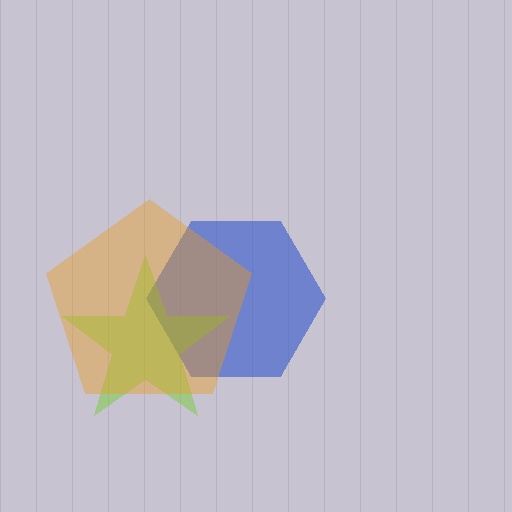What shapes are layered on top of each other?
The layered shapes are: a blue hexagon, a lime star, an orange pentagon.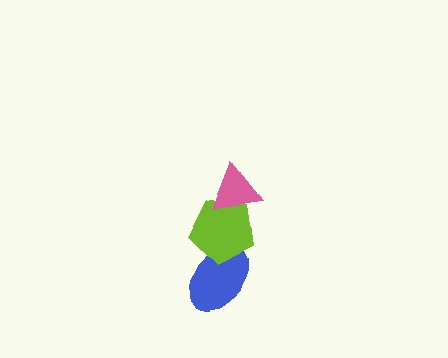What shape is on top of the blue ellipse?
The lime pentagon is on top of the blue ellipse.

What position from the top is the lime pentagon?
The lime pentagon is 2nd from the top.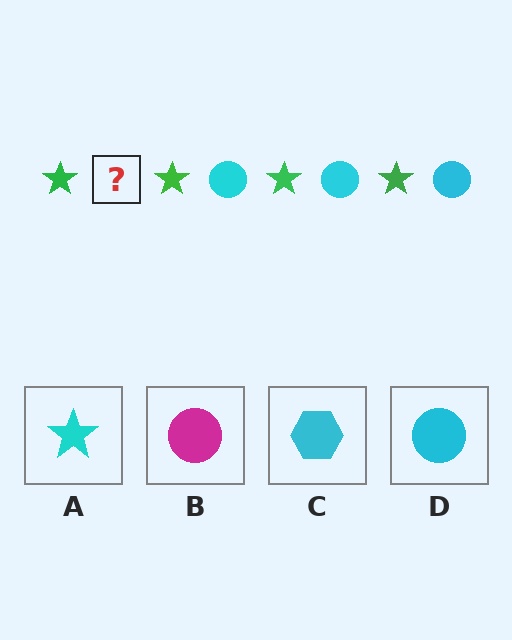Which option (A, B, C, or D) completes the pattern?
D.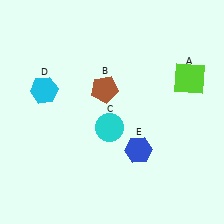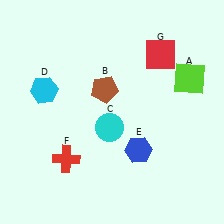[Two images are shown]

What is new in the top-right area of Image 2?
A red square (G) was added in the top-right area of Image 2.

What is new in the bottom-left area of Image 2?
A red cross (F) was added in the bottom-left area of Image 2.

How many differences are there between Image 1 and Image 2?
There are 2 differences between the two images.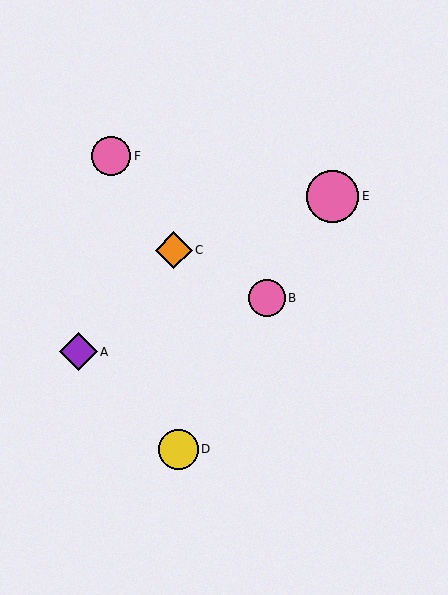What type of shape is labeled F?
Shape F is a pink circle.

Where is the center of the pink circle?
The center of the pink circle is at (333, 197).